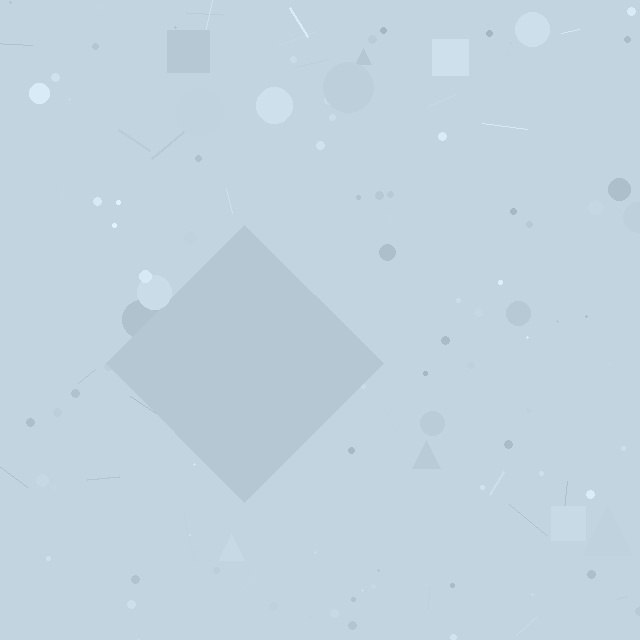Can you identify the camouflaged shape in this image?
The camouflaged shape is a diamond.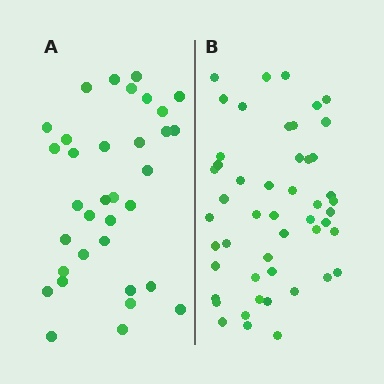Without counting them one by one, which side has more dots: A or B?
Region B (the right region) has more dots.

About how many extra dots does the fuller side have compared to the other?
Region B has approximately 15 more dots than region A.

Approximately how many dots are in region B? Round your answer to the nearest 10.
About 50 dots. (The exact count is 49, which rounds to 50.)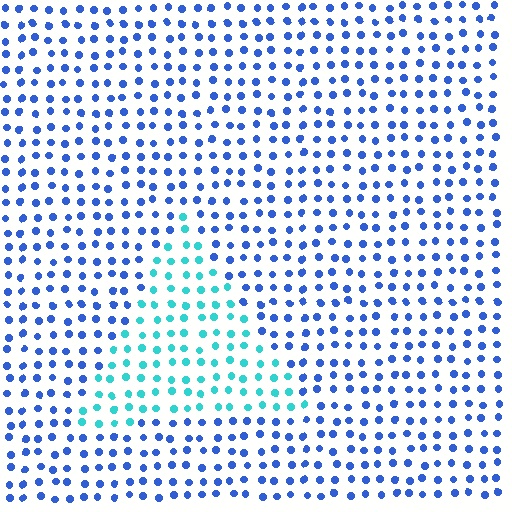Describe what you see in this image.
The image is filled with small blue elements in a uniform arrangement. A triangle-shaped region is visible where the elements are tinted to a slightly different hue, forming a subtle color boundary.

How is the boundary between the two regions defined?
The boundary is defined purely by a slight shift in hue (about 45 degrees). Spacing, size, and orientation are identical on both sides.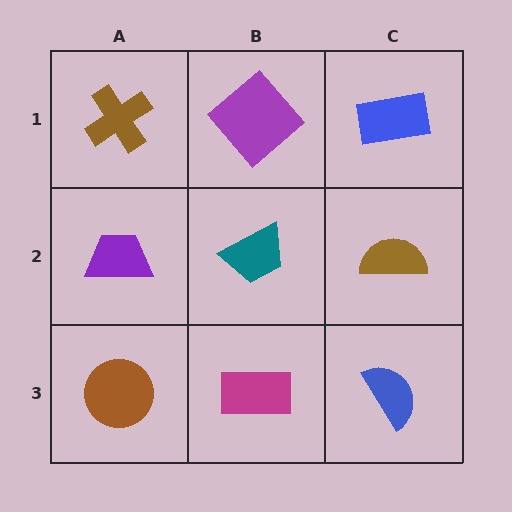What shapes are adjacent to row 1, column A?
A purple trapezoid (row 2, column A), a purple diamond (row 1, column B).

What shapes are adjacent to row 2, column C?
A blue rectangle (row 1, column C), a blue semicircle (row 3, column C), a teal trapezoid (row 2, column B).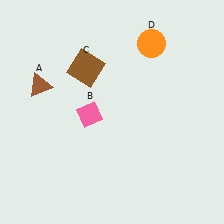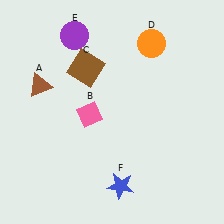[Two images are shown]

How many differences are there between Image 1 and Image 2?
There are 2 differences between the two images.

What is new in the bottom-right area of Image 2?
A blue star (F) was added in the bottom-right area of Image 2.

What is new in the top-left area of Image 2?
A purple circle (E) was added in the top-left area of Image 2.